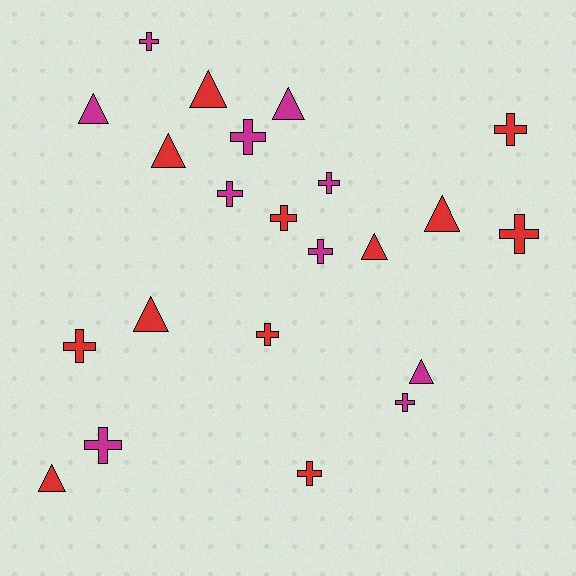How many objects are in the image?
There are 22 objects.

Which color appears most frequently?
Red, with 12 objects.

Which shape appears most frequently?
Cross, with 13 objects.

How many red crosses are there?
There are 6 red crosses.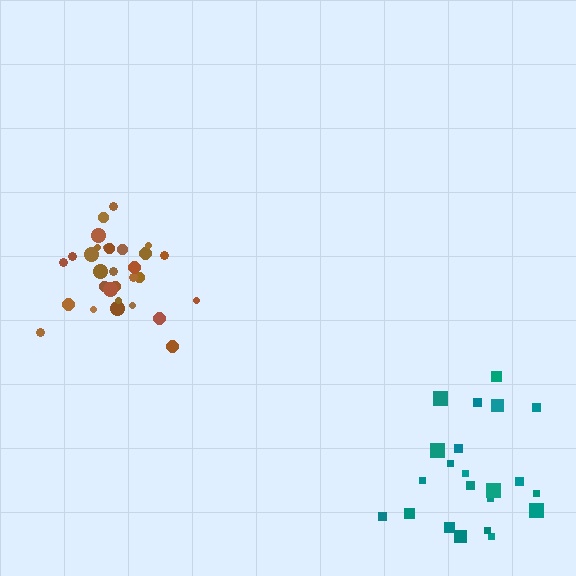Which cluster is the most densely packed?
Brown.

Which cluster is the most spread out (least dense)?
Teal.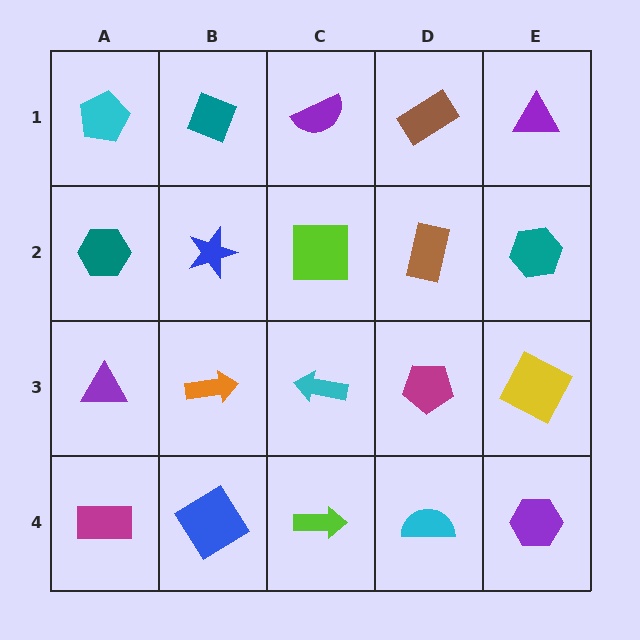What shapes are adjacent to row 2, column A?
A cyan pentagon (row 1, column A), a purple triangle (row 3, column A), a blue star (row 2, column B).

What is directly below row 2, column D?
A magenta pentagon.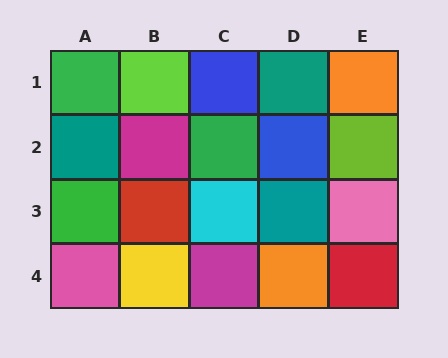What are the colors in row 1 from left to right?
Green, lime, blue, teal, orange.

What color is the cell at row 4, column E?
Red.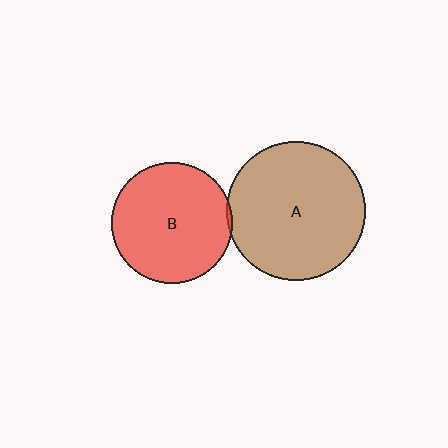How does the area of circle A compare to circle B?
Approximately 1.3 times.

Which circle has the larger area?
Circle A (brown).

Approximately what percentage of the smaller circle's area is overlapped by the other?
Approximately 5%.